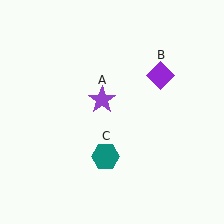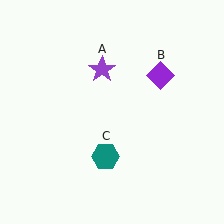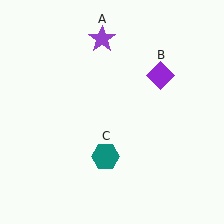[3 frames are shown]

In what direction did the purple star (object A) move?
The purple star (object A) moved up.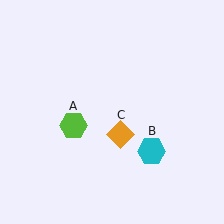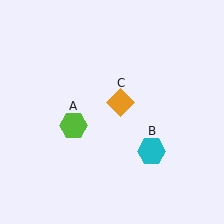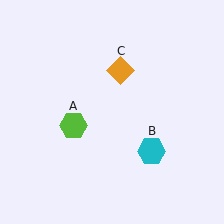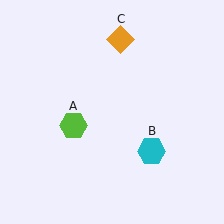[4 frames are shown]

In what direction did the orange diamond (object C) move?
The orange diamond (object C) moved up.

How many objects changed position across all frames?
1 object changed position: orange diamond (object C).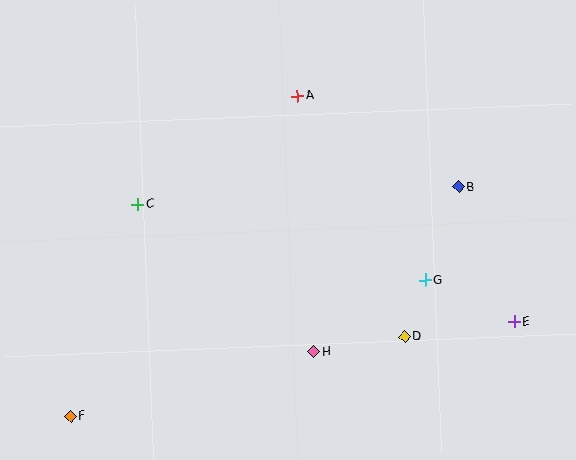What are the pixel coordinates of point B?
Point B is at (459, 187).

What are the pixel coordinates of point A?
Point A is at (298, 96).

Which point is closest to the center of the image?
Point H at (314, 352) is closest to the center.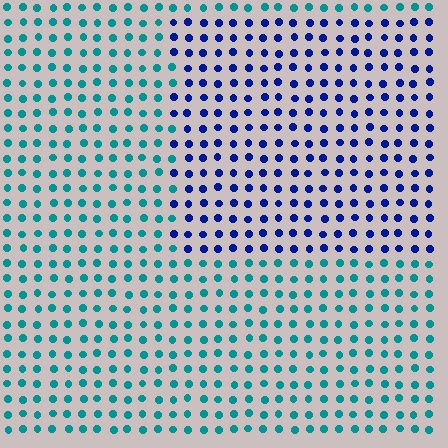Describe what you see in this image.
The image is filled with small teal elements in a uniform arrangement. A rectangle-shaped region is visible where the elements are tinted to a slightly different hue, forming a subtle color boundary.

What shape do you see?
I see a rectangle.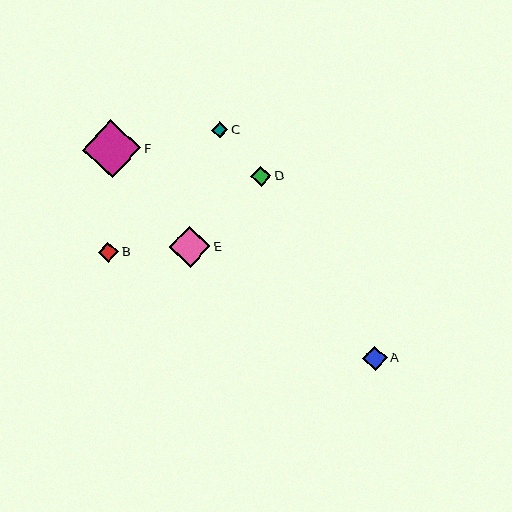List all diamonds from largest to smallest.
From largest to smallest: F, E, A, D, B, C.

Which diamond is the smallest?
Diamond C is the smallest with a size of approximately 16 pixels.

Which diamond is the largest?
Diamond F is the largest with a size of approximately 58 pixels.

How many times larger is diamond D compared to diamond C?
Diamond D is approximately 1.3 times the size of diamond C.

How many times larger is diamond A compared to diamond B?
Diamond A is approximately 1.2 times the size of diamond B.